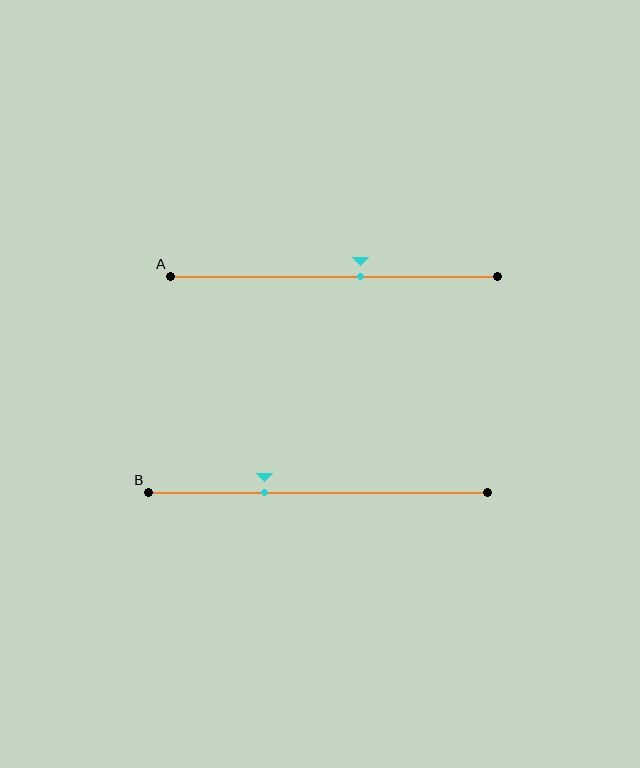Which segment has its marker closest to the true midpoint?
Segment A has its marker closest to the true midpoint.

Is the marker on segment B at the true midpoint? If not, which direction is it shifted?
No, the marker on segment B is shifted to the left by about 16% of the segment length.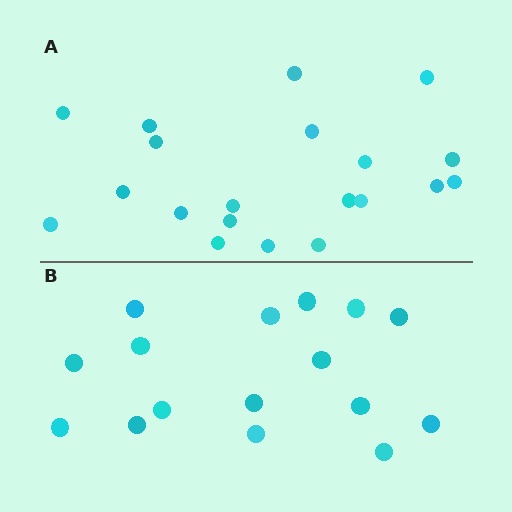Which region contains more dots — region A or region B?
Region A (the top region) has more dots.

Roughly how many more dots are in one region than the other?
Region A has about 4 more dots than region B.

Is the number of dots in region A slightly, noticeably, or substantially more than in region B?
Region A has noticeably more, but not dramatically so. The ratio is roughly 1.2 to 1.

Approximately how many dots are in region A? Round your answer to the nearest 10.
About 20 dots.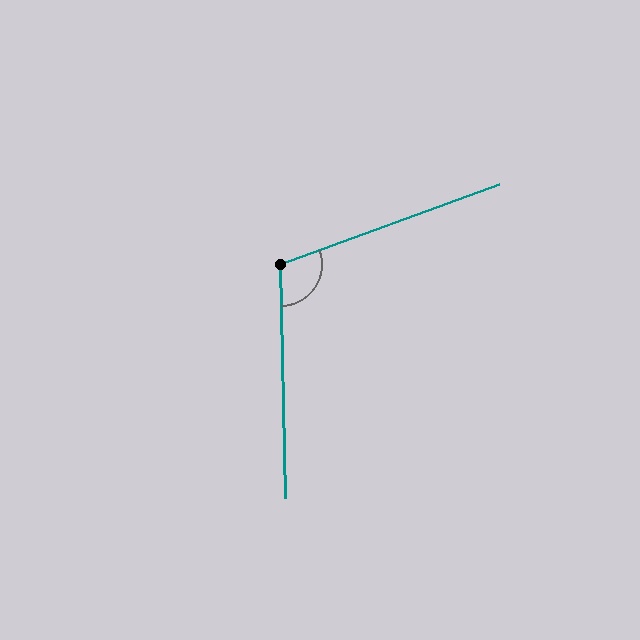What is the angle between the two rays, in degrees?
Approximately 109 degrees.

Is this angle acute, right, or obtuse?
It is obtuse.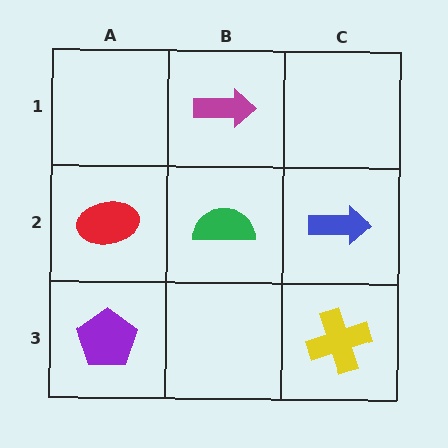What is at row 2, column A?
A red ellipse.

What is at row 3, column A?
A purple pentagon.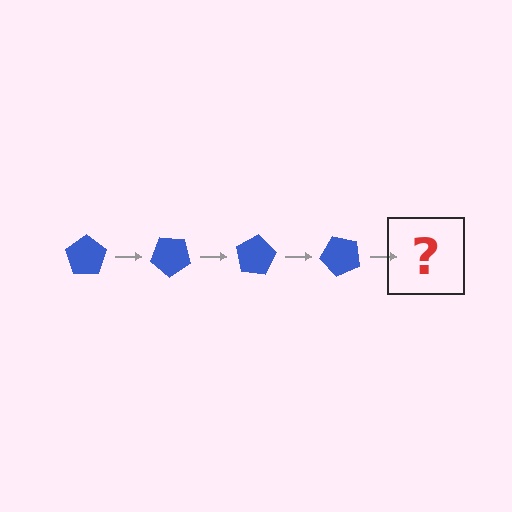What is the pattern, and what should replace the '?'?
The pattern is that the pentagon rotates 40 degrees each step. The '?' should be a blue pentagon rotated 160 degrees.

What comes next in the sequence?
The next element should be a blue pentagon rotated 160 degrees.